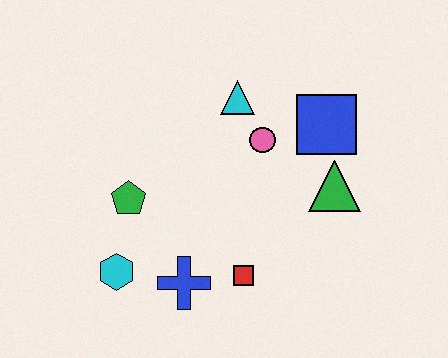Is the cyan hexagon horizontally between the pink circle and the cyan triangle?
No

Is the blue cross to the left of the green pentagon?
No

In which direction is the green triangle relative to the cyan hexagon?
The green triangle is to the right of the cyan hexagon.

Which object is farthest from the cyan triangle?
The cyan hexagon is farthest from the cyan triangle.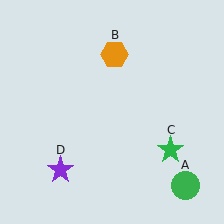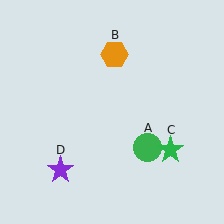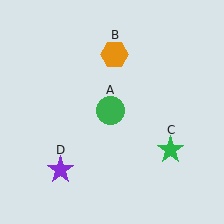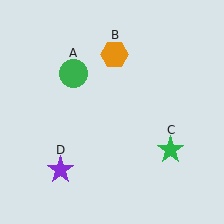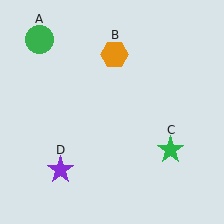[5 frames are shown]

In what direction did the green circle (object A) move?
The green circle (object A) moved up and to the left.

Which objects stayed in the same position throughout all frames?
Orange hexagon (object B) and green star (object C) and purple star (object D) remained stationary.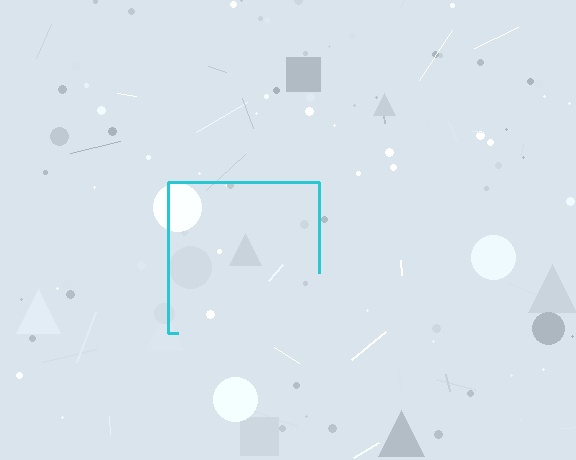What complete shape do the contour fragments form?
The contour fragments form a square.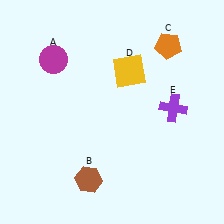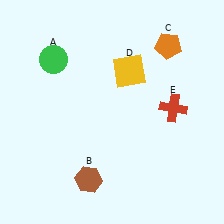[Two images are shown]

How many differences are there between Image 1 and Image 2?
There are 2 differences between the two images.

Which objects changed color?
A changed from magenta to green. E changed from purple to red.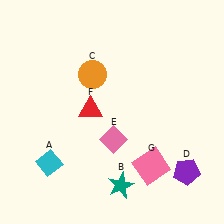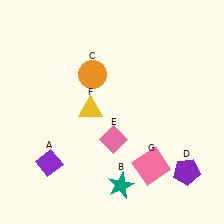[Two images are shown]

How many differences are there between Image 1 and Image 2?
There are 2 differences between the two images.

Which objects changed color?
A changed from cyan to purple. F changed from red to yellow.